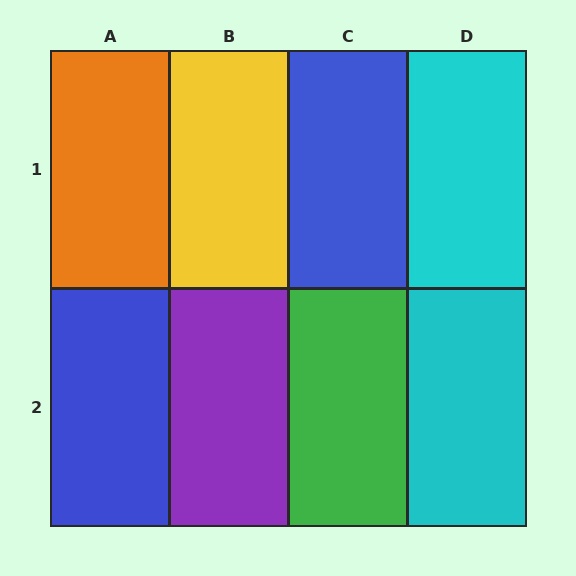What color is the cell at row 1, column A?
Orange.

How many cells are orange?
1 cell is orange.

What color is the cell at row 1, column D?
Cyan.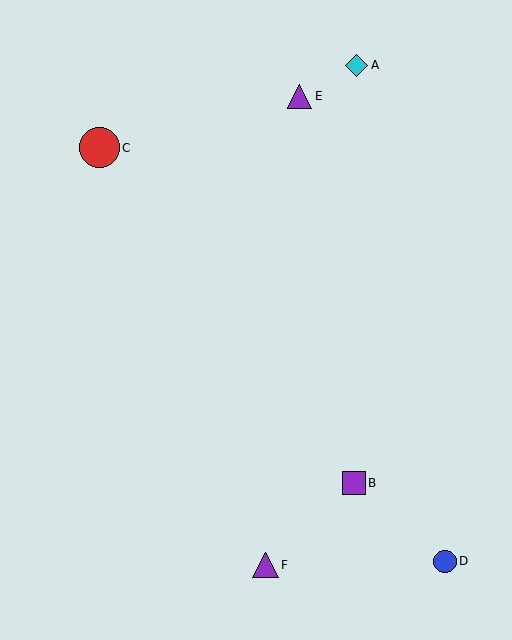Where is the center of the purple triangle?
The center of the purple triangle is at (300, 96).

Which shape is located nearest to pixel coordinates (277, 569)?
The purple triangle (labeled F) at (265, 565) is nearest to that location.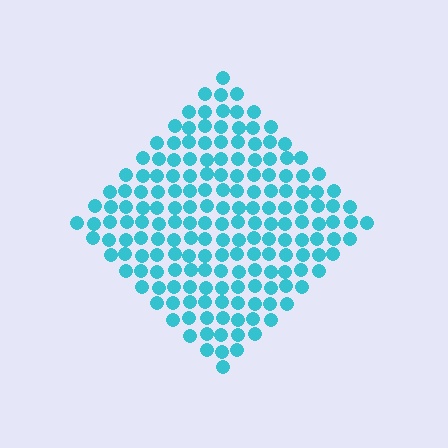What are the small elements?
The small elements are circles.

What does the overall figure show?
The overall figure shows a diamond.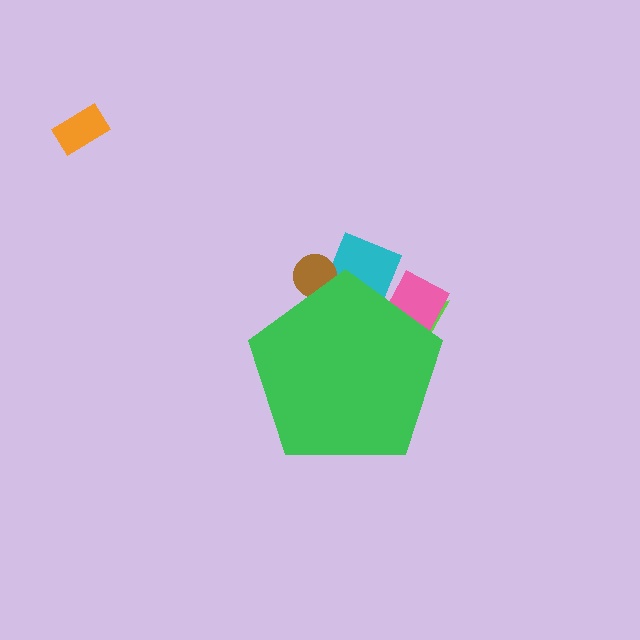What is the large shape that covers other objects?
A green pentagon.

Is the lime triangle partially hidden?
Yes, the lime triangle is partially hidden behind the green pentagon.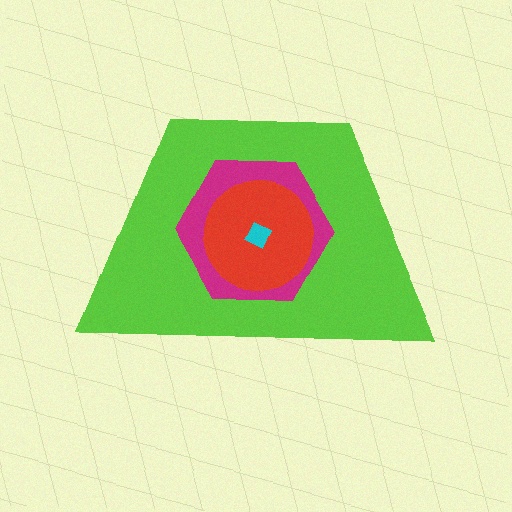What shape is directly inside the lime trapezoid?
The magenta hexagon.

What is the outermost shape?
The lime trapezoid.